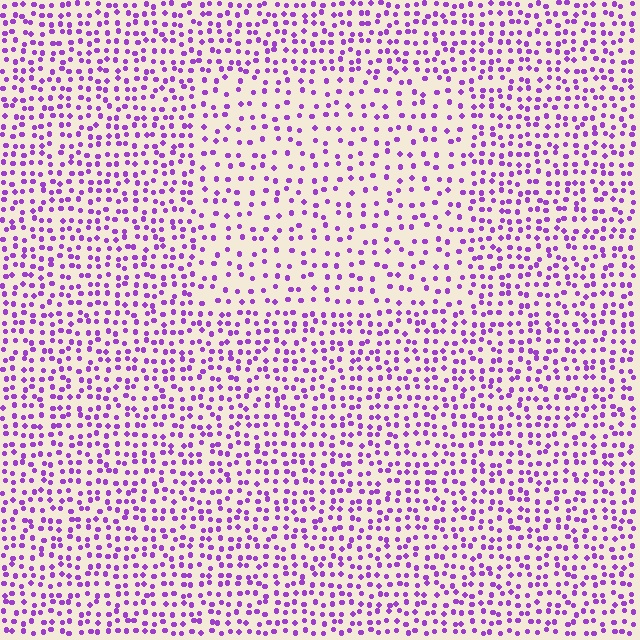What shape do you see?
I see a rectangle.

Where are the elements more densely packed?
The elements are more densely packed outside the rectangle boundary.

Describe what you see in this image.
The image contains small purple elements arranged at two different densities. A rectangle-shaped region is visible where the elements are less densely packed than the surrounding area.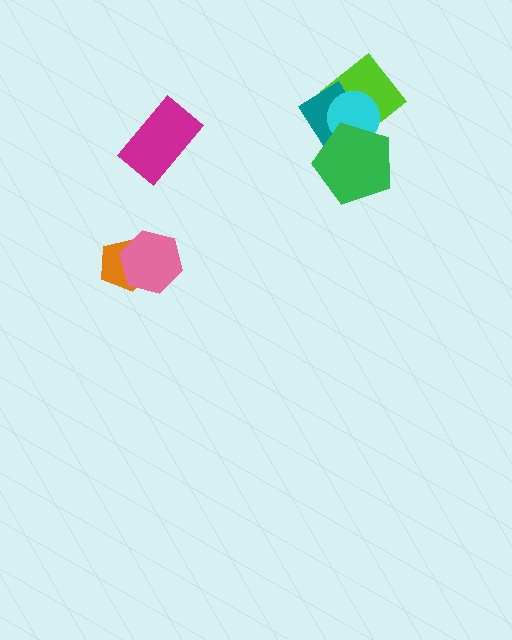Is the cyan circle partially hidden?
Yes, it is partially covered by another shape.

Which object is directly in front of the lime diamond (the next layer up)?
The teal rectangle is directly in front of the lime diamond.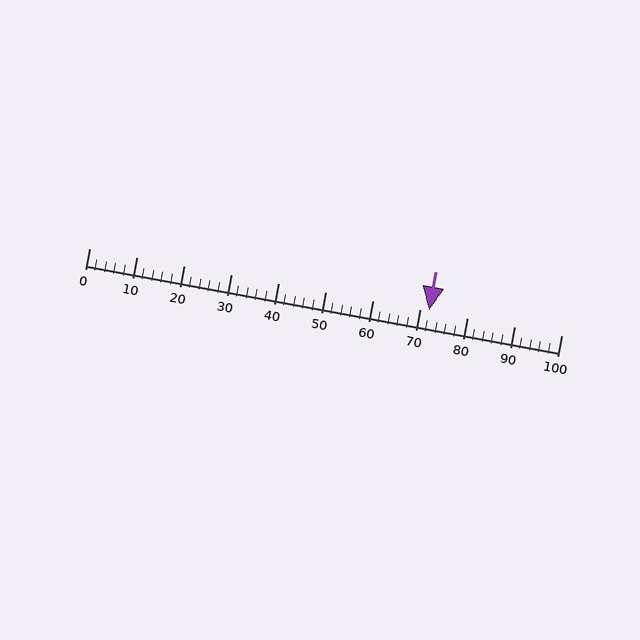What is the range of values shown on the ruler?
The ruler shows values from 0 to 100.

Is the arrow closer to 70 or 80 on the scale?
The arrow is closer to 70.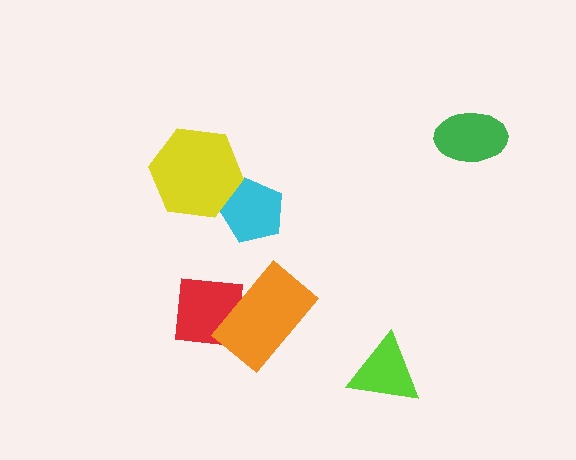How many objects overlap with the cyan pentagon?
1 object overlaps with the cyan pentagon.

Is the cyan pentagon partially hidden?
Yes, it is partially covered by another shape.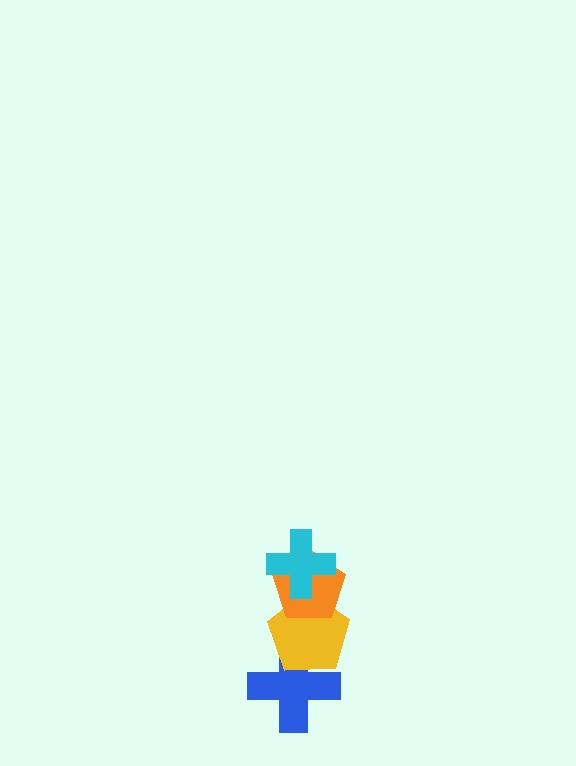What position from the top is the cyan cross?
The cyan cross is 1st from the top.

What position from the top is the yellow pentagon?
The yellow pentagon is 3rd from the top.